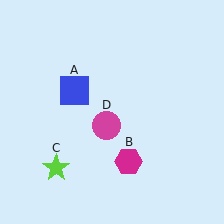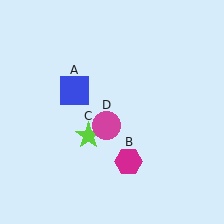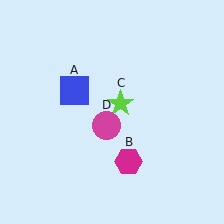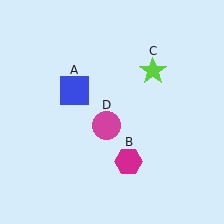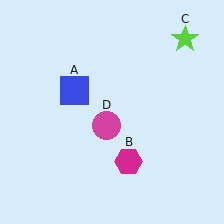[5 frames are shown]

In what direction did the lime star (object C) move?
The lime star (object C) moved up and to the right.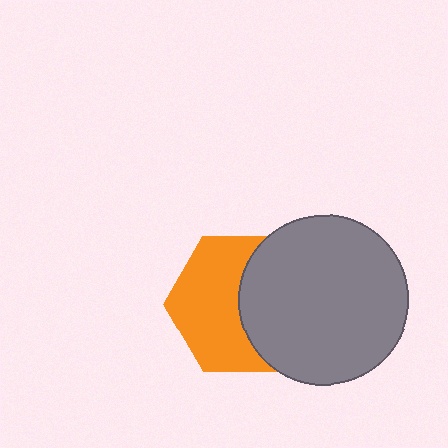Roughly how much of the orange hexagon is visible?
About half of it is visible (roughly 56%).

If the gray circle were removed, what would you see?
You would see the complete orange hexagon.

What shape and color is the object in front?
The object in front is a gray circle.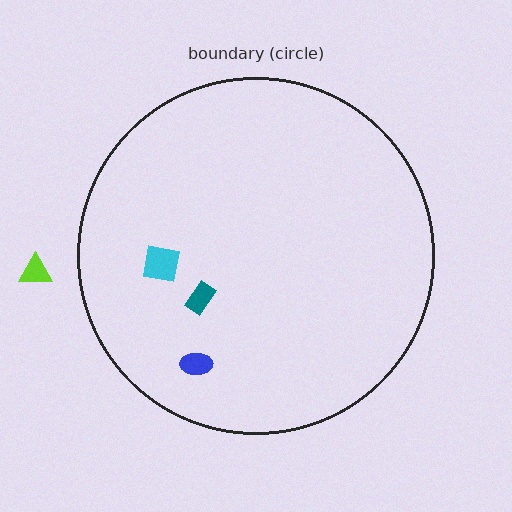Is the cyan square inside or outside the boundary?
Inside.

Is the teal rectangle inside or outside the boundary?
Inside.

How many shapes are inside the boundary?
3 inside, 1 outside.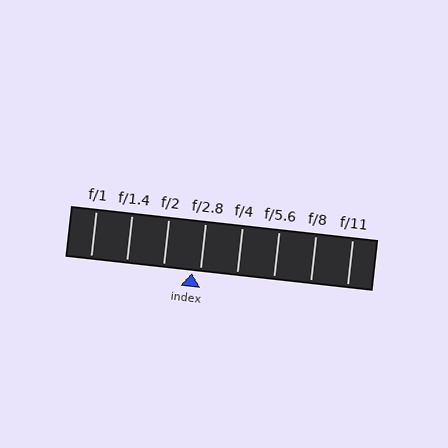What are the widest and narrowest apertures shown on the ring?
The widest aperture shown is f/1 and the narrowest is f/11.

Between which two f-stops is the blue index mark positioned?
The index mark is between f/2 and f/2.8.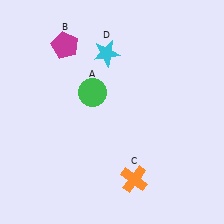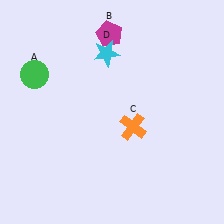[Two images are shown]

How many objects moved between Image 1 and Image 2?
3 objects moved between the two images.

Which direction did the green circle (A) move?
The green circle (A) moved left.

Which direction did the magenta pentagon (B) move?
The magenta pentagon (B) moved right.